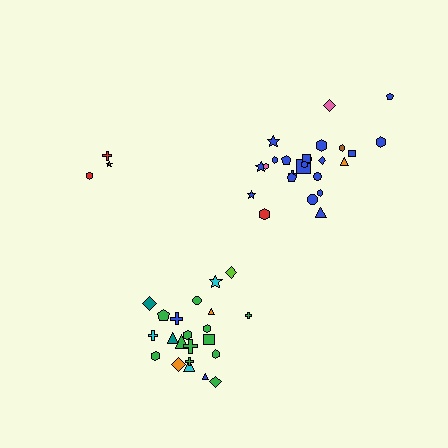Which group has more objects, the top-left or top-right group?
The top-right group.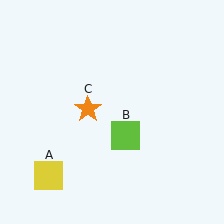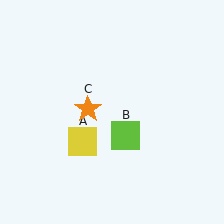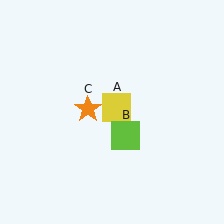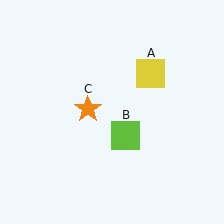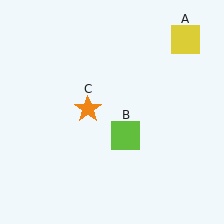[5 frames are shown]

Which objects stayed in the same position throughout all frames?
Lime square (object B) and orange star (object C) remained stationary.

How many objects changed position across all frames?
1 object changed position: yellow square (object A).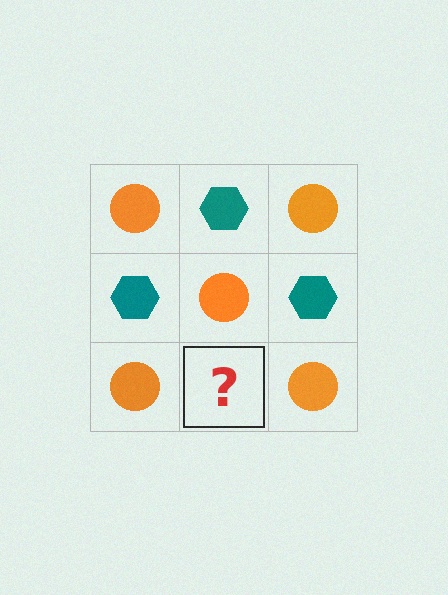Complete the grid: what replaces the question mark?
The question mark should be replaced with a teal hexagon.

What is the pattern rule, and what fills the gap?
The rule is that it alternates orange circle and teal hexagon in a checkerboard pattern. The gap should be filled with a teal hexagon.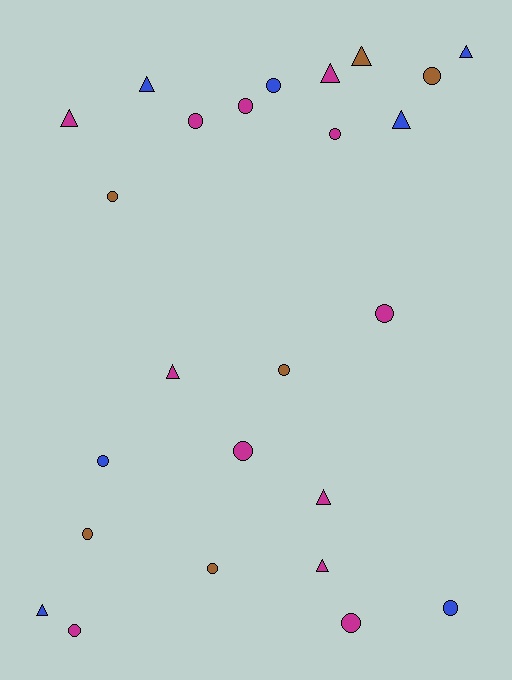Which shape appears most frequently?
Circle, with 15 objects.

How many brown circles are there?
There are 5 brown circles.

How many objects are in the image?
There are 25 objects.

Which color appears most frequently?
Magenta, with 12 objects.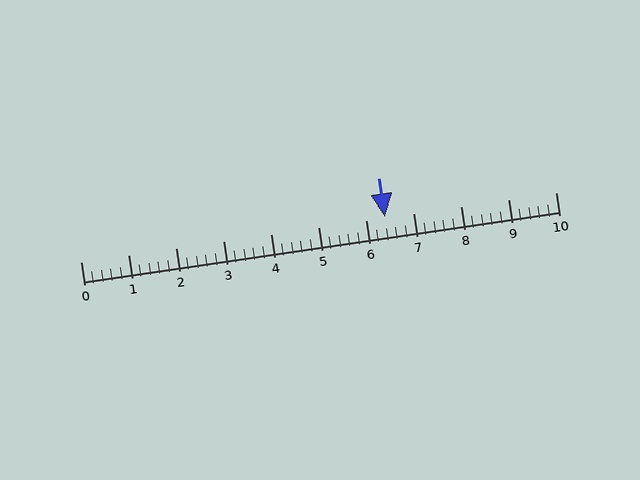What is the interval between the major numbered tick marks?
The major tick marks are spaced 1 units apart.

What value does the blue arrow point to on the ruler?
The blue arrow points to approximately 6.4.